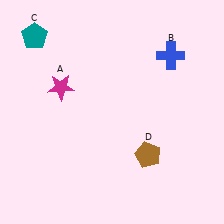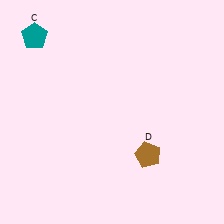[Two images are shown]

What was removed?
The magenta star (A), the blue cross (B) were removed in Image 2.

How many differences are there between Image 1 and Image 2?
There are 2 differences between the two images.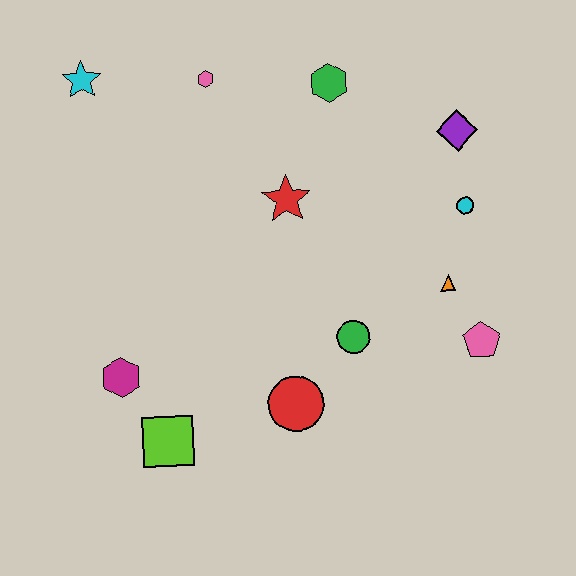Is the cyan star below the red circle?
No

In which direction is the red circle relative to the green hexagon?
The red circle is below the green hexagon.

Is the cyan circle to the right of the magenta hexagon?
Yes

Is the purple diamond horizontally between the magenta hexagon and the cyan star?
No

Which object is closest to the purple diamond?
The cyan circle is closest to the purple diamond.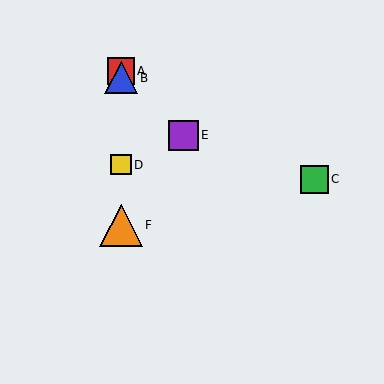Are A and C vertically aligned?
No, A is at x≈121 and C is at x≈315.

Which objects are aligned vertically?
Objects A, B, D, F are aligned vertically.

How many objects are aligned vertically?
4 objects (A, B, D, F) are aligned vertically.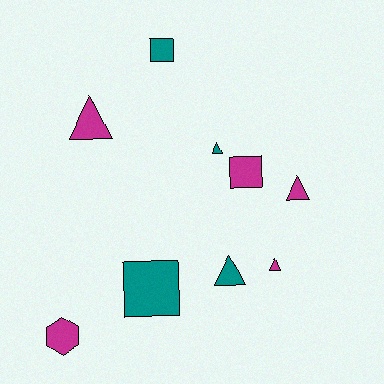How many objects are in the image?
There are 9 objects.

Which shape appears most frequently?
Triangle, with 5 objects.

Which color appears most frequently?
Magenta, with 5 objects.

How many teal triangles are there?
There are 2 teal triangles.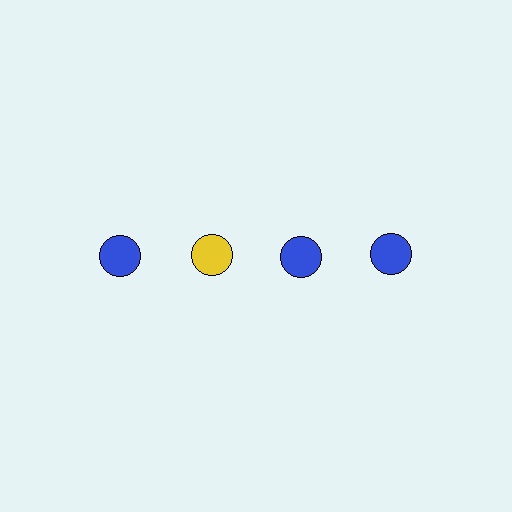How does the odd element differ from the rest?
It has a different color: yellow instead of blue.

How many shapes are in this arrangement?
There are 4 shapes arranged in a grid pattern.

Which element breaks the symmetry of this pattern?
The yellow circle in the top row, second from left column breaks the symmetry. All other shapes are blue circles.